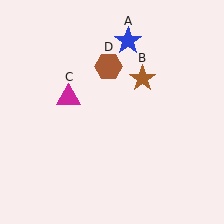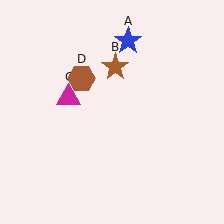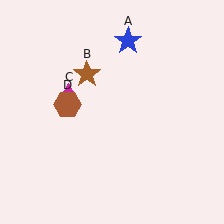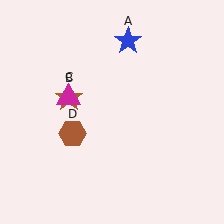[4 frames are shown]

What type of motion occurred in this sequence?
The brown star (object B), brown hexagon (object D) rotated counterclockwise around the center of the scene.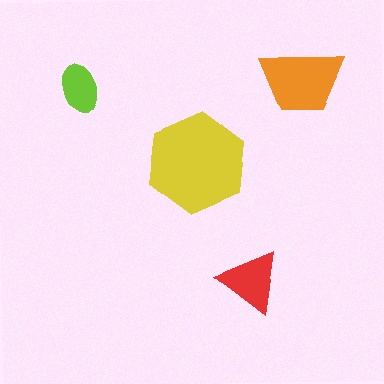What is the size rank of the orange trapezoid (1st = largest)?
2nd.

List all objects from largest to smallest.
The yellow hexagon, the orange trapezoid, the red triangle, the lime ellipse.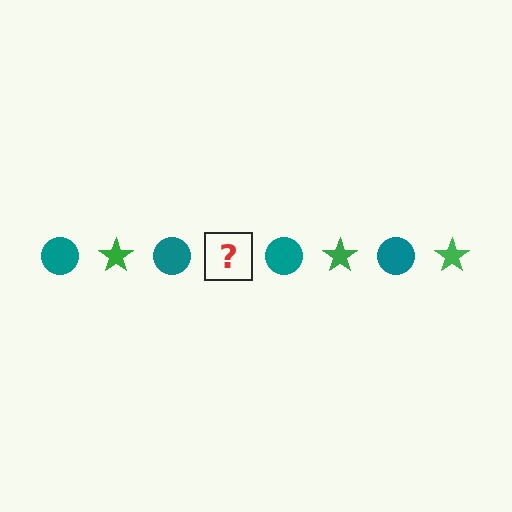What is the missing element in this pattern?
The missing element is a green star.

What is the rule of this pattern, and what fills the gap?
The rule is that the pattern alternates between teal circle and green star. The gap should be filled with a green star.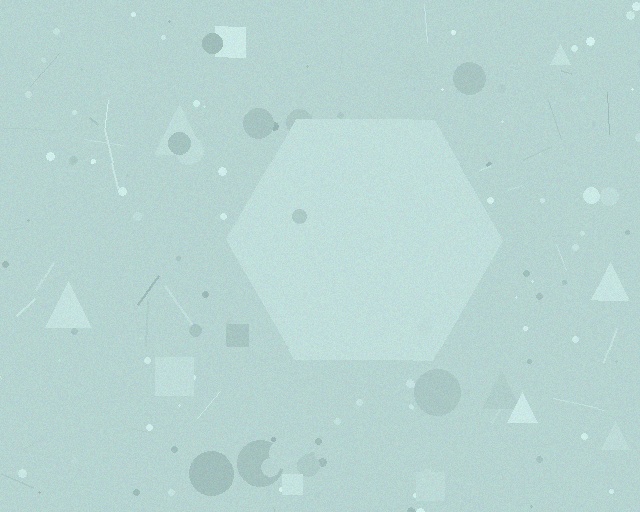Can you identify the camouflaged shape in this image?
The camouflaged shape is a hexagon.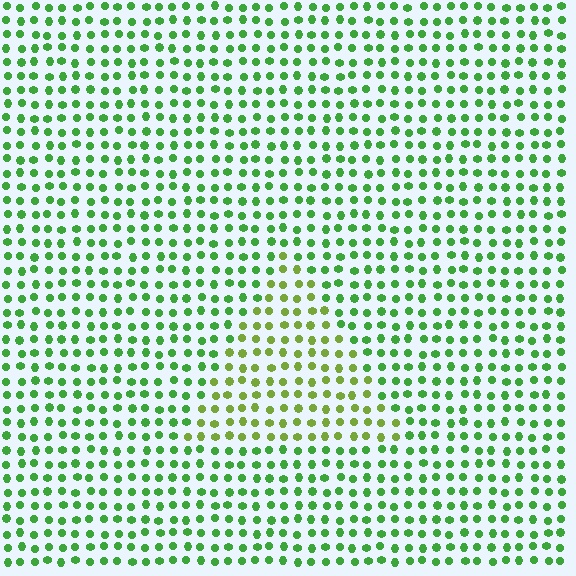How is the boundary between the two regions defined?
The boundary is defined purely by a slight shift in hue (about 32 degrees). Spacing, size, and orientation are identical on both sides.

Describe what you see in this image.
The image is filled with small green elements in a uniform arrangement. A triangle-shaped region is visible where the elements are tinted to a slightly different hue, forming a subtle color boundary.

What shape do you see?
I see a triangle.